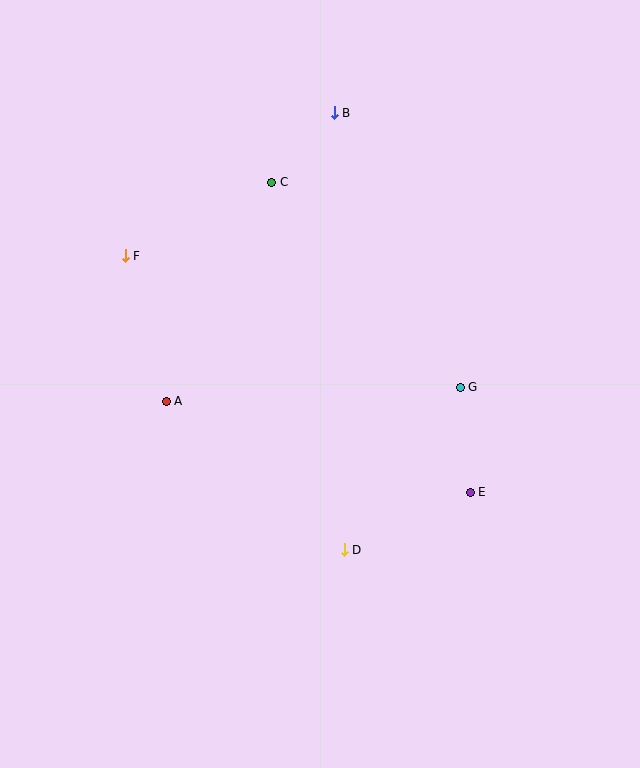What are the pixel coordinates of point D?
Point D is at (344, 550).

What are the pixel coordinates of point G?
Point G is at (460, 387).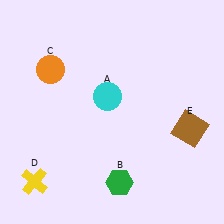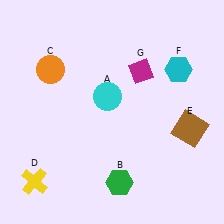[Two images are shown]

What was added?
A cyan hexagon (F), a magenta diamond (G) were added in Image 2.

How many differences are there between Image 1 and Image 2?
There are 2 differences between the two images.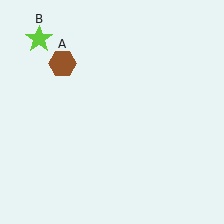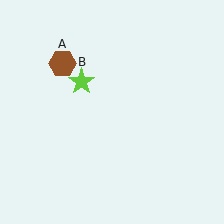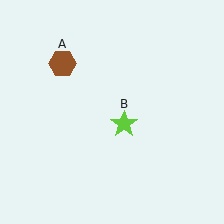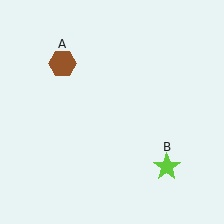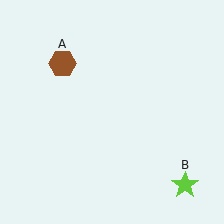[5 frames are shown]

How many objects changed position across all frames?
1 object changed position: lime star (object B).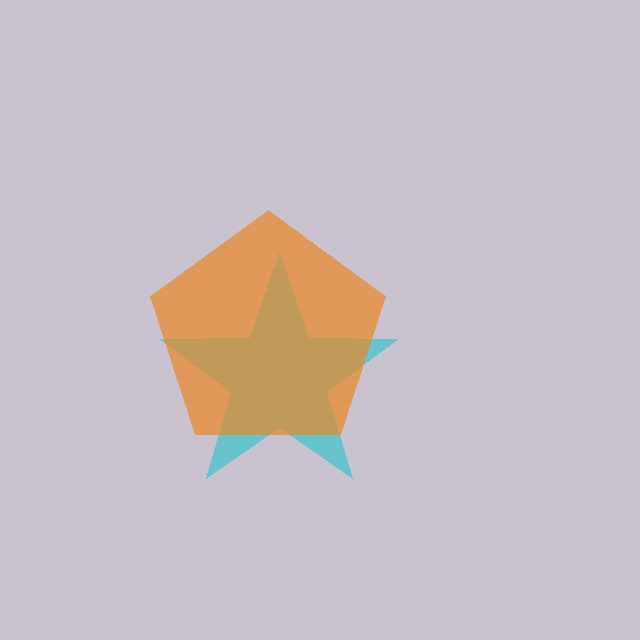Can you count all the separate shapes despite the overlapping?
Yes, there are 2 separate shapes.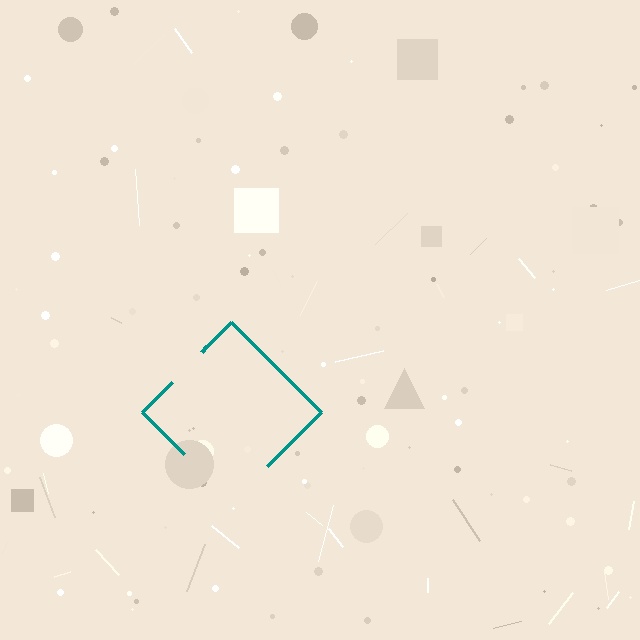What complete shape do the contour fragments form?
The contour fragments form a diamond.